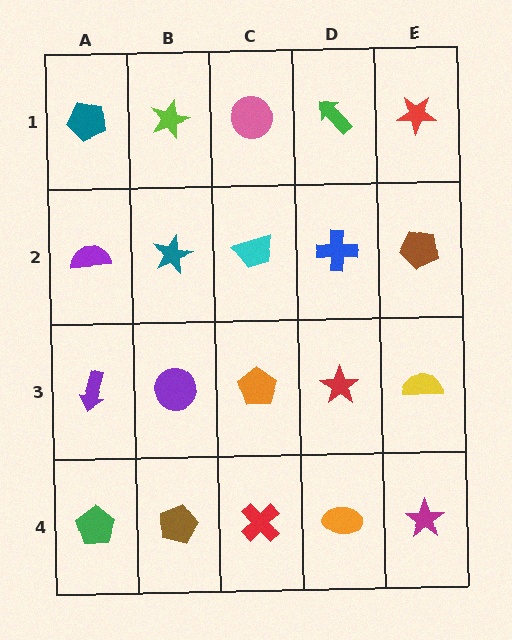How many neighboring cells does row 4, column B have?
3.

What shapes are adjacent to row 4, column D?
A red star (row 3, column D), a red cross (row 4, column C), a magenta star (row 4, column E).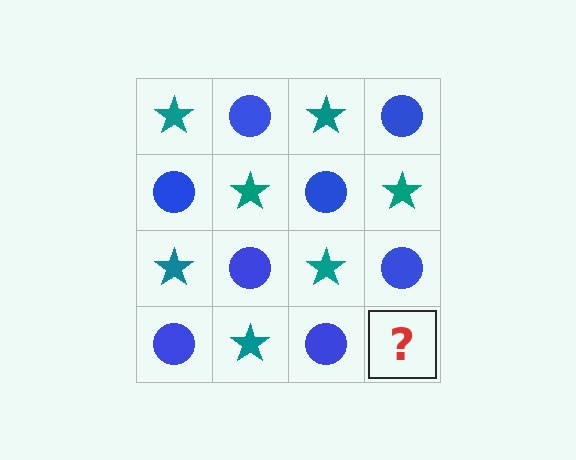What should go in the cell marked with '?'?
The missing cell should contain a teal star.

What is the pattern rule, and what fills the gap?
The rule is that it alternates teal star and blue circle in a checkerboard pattern. The gap should be filled with a teal star.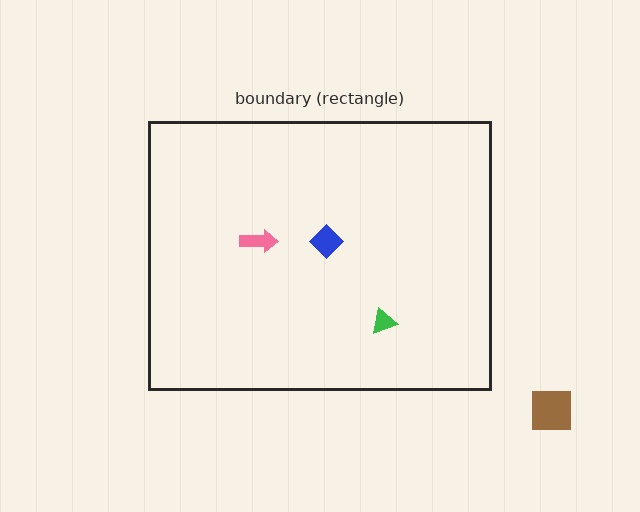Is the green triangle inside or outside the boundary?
Inside.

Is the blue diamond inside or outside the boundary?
Inside.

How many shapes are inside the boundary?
3 inside, 1 outside.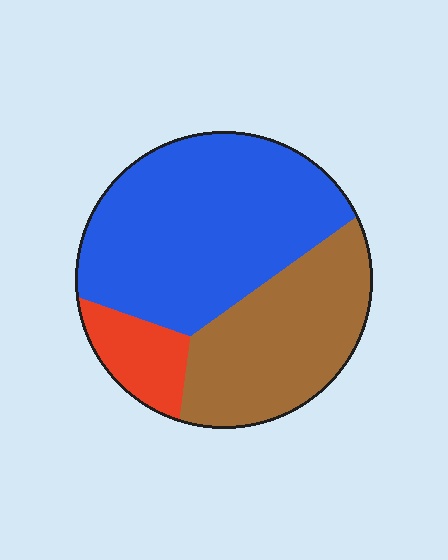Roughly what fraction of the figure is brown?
Brown covers 35% of the figure.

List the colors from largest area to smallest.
From largest to smallest: blue, brown, red.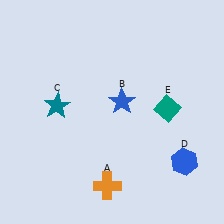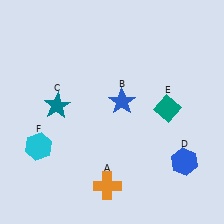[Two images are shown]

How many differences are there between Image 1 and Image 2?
There is 1 difference between the two images.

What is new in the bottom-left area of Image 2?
A cyan hexagon (F) was added in the bottom-left area of Image 2.